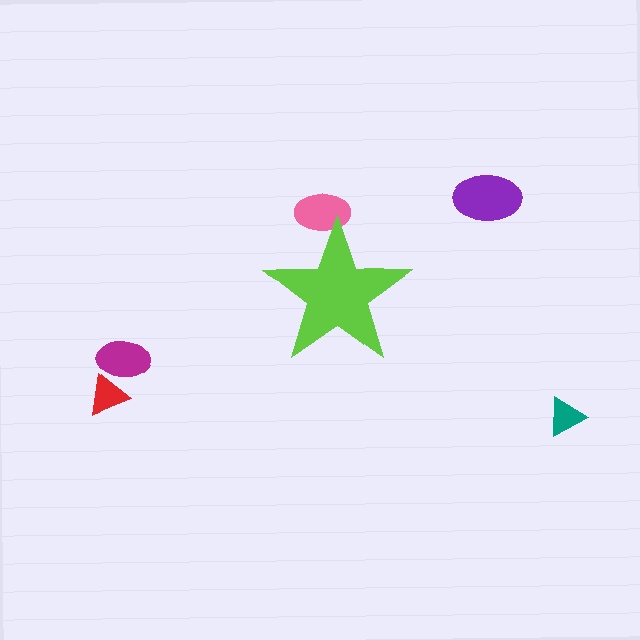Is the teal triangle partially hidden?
No, the teal triangle is fully visible.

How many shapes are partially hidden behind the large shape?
1 shape is partially hidden.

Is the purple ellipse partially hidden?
No, the purple ellipse is fully visible.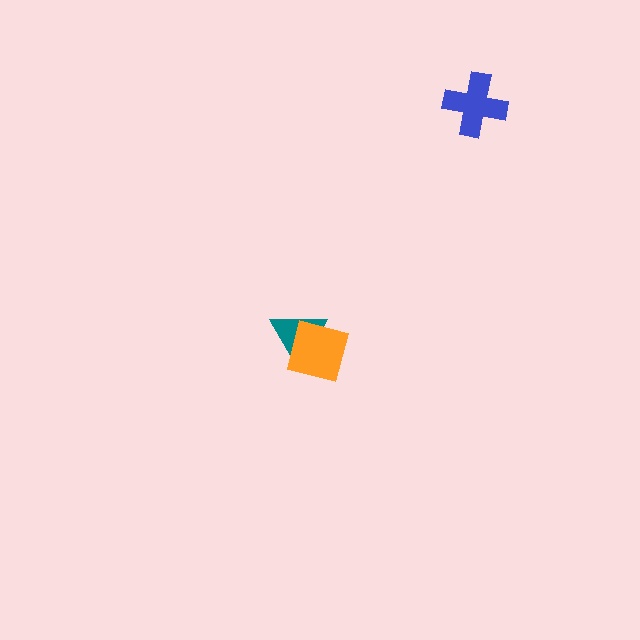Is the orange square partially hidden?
No, no other shape covers it.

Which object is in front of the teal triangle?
The orange square is in front of the teal triangle.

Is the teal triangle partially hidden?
Yes, it is partially covered by another shape.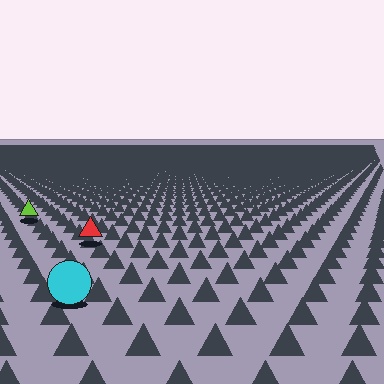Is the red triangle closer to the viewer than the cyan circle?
No. The cyan circle is closer — you can tell from the texture gradient: the ground texture is coarser near it.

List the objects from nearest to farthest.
From nearest to farthest: the cyan circle, the red triangle, the lime triangle.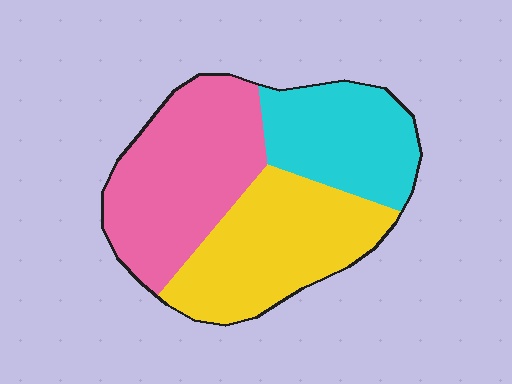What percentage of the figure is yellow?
Yellow covers 35% of the figure.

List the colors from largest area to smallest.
From largest to smallest: pink, yellow, cyan.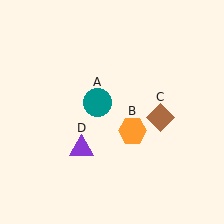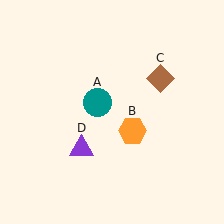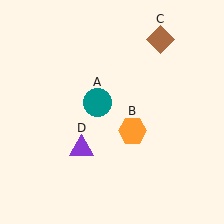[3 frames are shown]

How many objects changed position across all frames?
1 object changed position: brown diamond (object C).